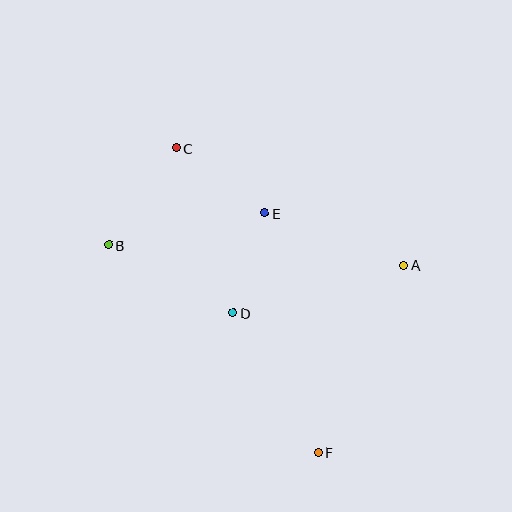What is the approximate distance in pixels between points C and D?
The distance between C and D is approximately 174 pixels.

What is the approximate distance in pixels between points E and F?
The distance between E and F is approximately 245 pixels.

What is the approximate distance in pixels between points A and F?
The distance between A and F is approximately 206 pixels.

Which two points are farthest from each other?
Points C and F are farthest from each other.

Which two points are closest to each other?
Points D and E are closest to each other.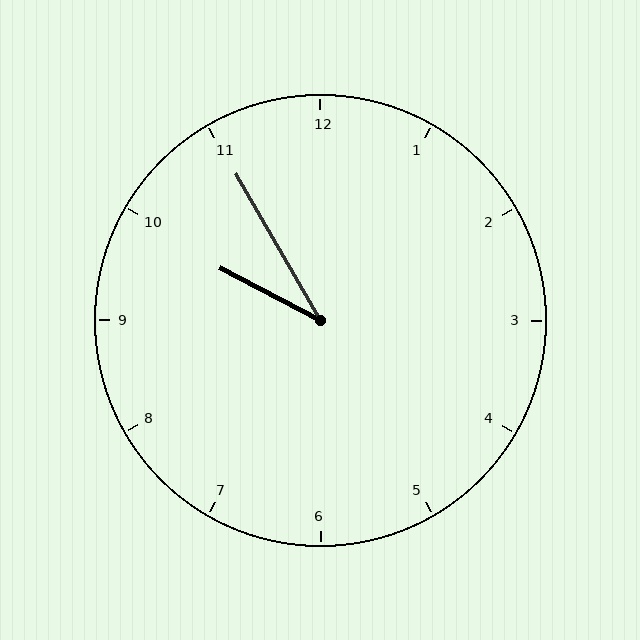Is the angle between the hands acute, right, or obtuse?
It is acute.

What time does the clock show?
9:55.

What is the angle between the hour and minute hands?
Approximately 32 degrees.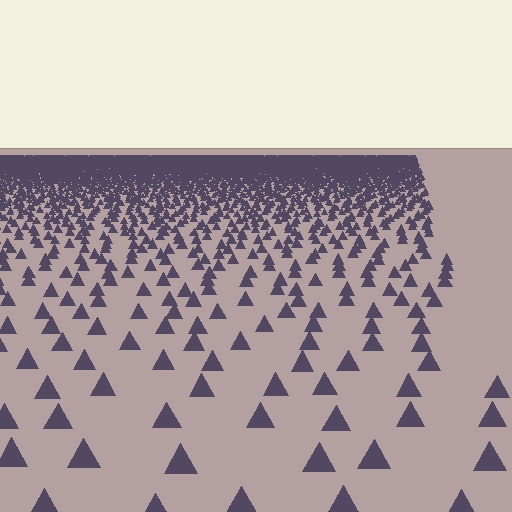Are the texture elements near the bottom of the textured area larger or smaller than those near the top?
Larger. Near the bottom, elements are closer to the viewer and appear at a bigger on-screen size.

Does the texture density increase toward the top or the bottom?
Density increases toward the top.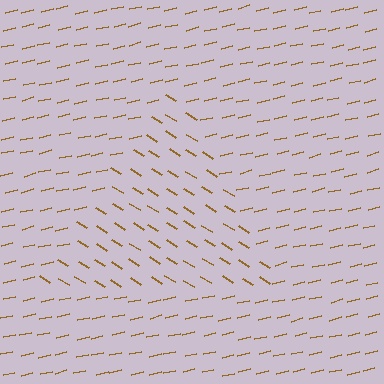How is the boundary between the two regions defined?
The boundary is defined purely by a change in line orientation (approximately 45 degrees difference). All lines are the same color and thickness.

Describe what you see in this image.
The image is filled with small brown line segments. A triangle region in the image has lines oriented differently from the surrounding lines, creating a visible texture boundary.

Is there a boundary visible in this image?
Yes, there is a texture boundary formed by a change in line orientation.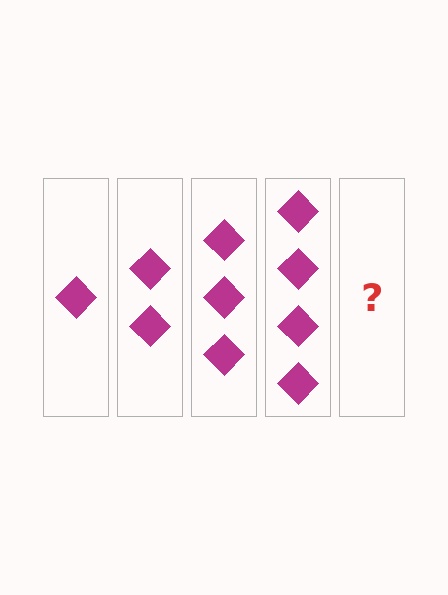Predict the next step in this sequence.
The next step is 5 diamonds.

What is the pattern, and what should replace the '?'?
The pattern is that each step adds one more diamond. The '?' should be 5 diamonds.